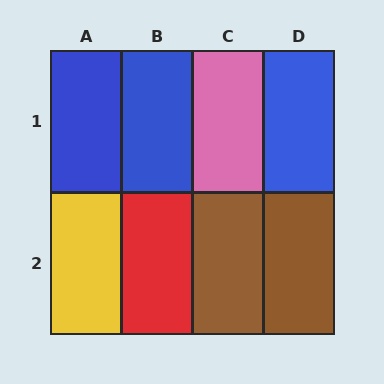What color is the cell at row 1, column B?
Blue.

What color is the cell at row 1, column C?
Pink.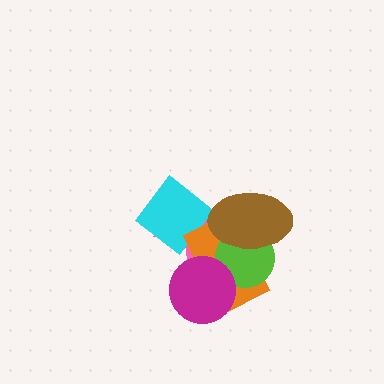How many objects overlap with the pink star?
5 objects overlap with the pink star.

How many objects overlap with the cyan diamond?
1 object overlaps with the cyan diamond.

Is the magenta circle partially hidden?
No, no other shape covers it.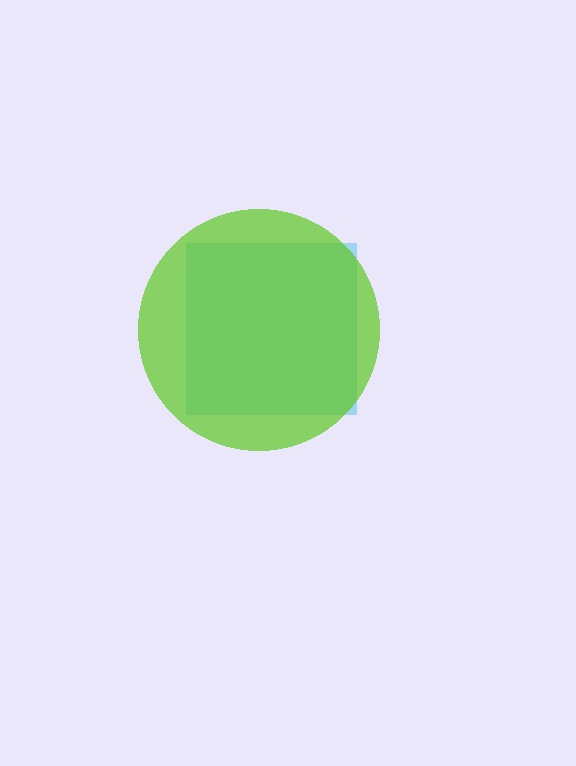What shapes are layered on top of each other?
The layered shapes are: a cyan square, a lime circle.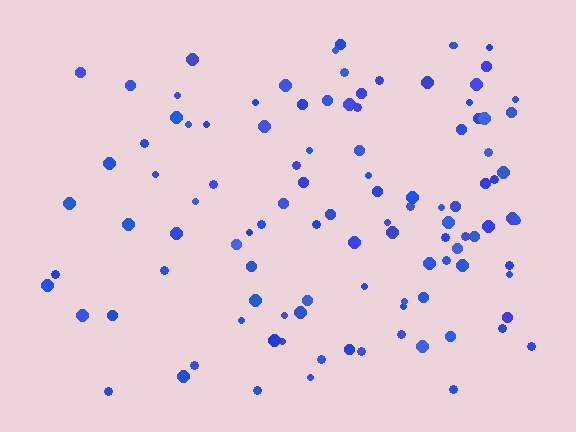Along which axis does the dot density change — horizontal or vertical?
Horizontal.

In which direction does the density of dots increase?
From left to right, with the right side densest.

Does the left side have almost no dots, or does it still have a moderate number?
Still a moderate number, just noticeably fewer than the right.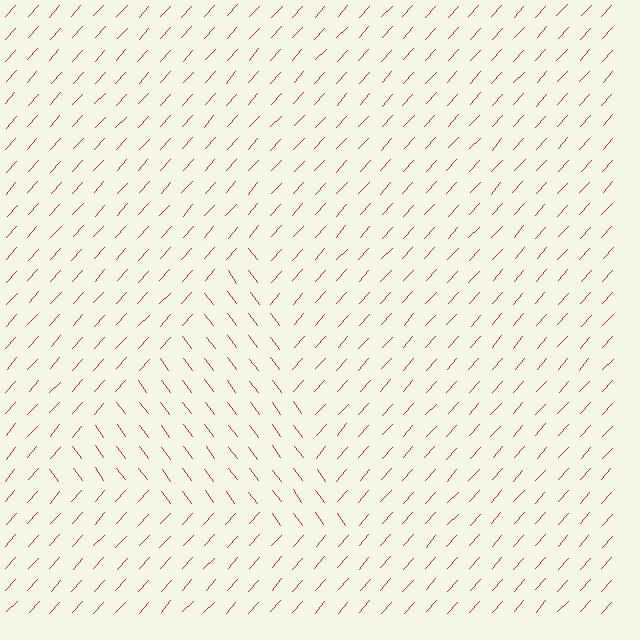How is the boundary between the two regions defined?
The boundary is defined purely by a change in line orientation (approximately 78 degrees difference). All lines are the same color and thickness.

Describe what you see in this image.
The image is filled with small red line segments. A triangle region in the image has lines oriented differently from the surrounding lines, creating a visible texture boundary.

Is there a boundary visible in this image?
Yes, there is a texture boundary formed by a change in line orientation.